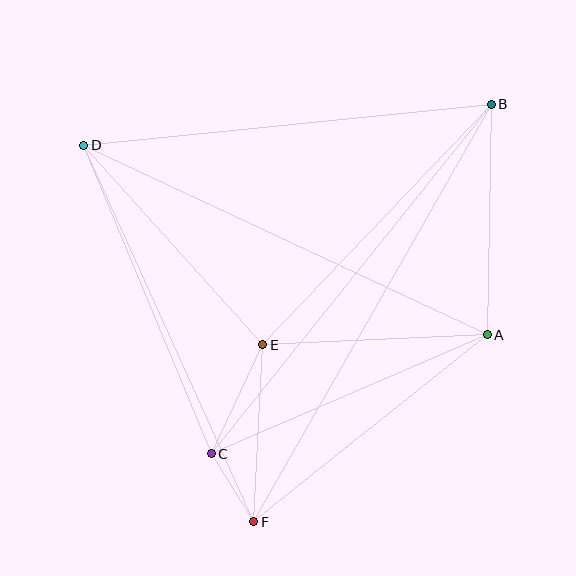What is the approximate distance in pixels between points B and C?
The distance between B and C is approximately 448 pixels.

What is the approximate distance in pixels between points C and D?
The distance between C and D is approximately 334 pixels.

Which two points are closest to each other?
Points C and F are closest to each other.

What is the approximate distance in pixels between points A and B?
The distance between A and B is approximately 231 pixels.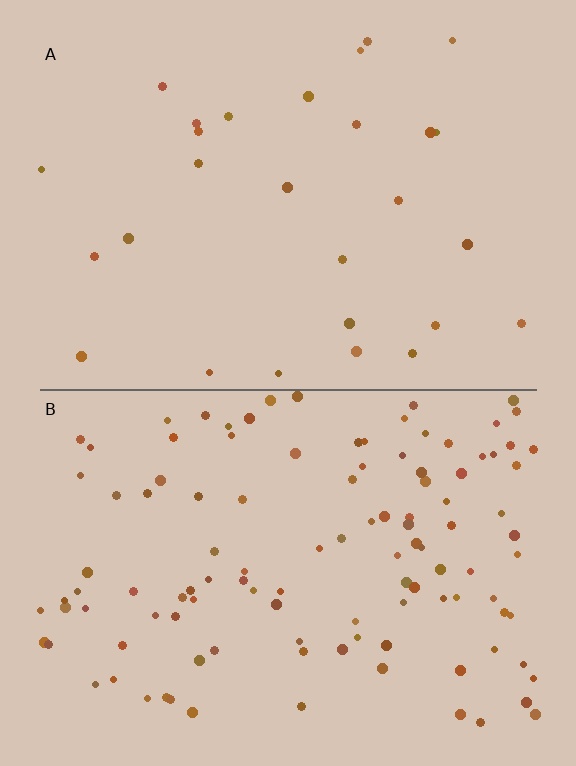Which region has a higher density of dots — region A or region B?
B (the bottom).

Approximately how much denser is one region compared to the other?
Approximately 4.1× — region B over region A.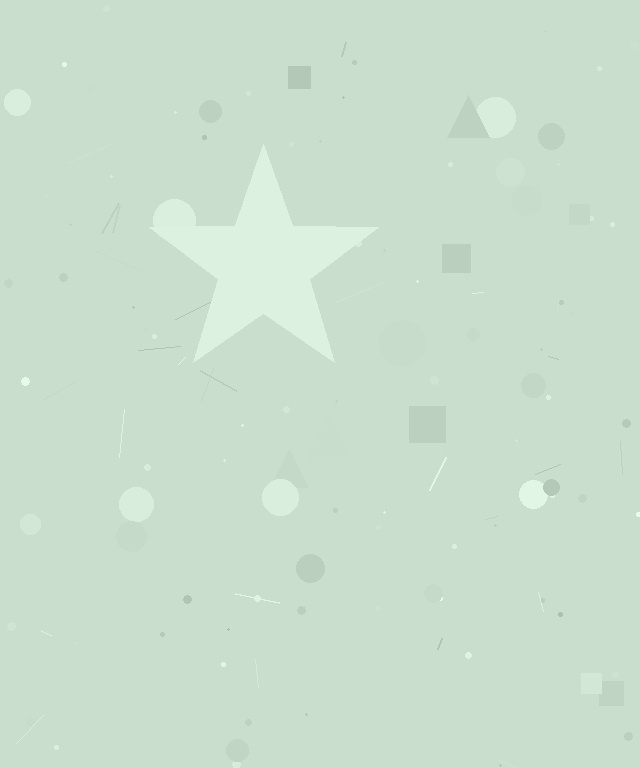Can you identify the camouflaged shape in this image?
The camouflaged shape is a star.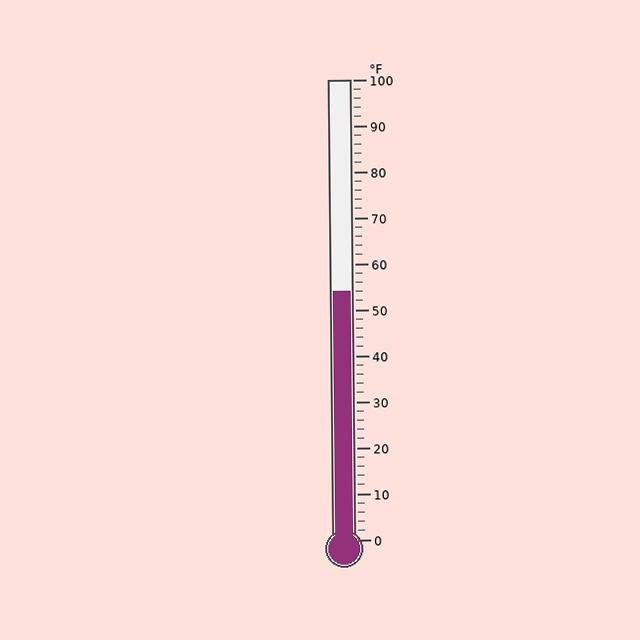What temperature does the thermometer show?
The thermometer shows approximately 54°F.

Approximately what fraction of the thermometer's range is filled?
The thermometer is filled to approximately 55% of its range.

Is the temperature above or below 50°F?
The temperature is above 50°F.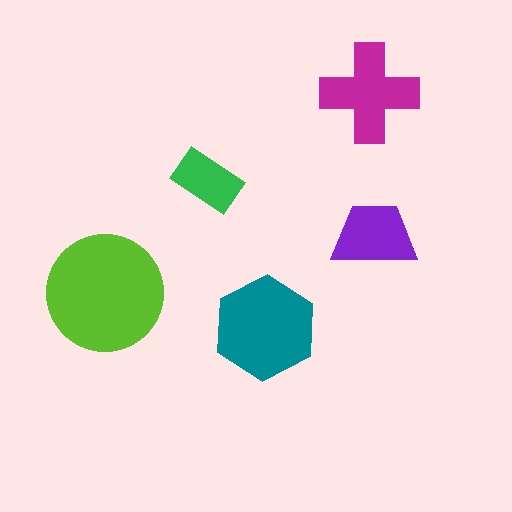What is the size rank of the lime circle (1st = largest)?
1st.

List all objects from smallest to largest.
The green rectangle, the purple trapezoid, the magenta cross, the teal hexagon, the lime circle.